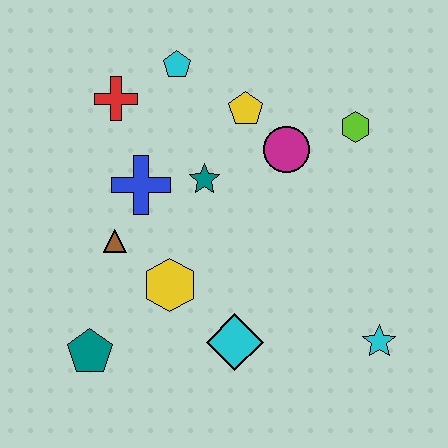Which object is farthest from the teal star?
The cyan star is farthest from the teal star.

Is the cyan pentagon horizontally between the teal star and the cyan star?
No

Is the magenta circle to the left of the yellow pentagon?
No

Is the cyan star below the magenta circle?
Yes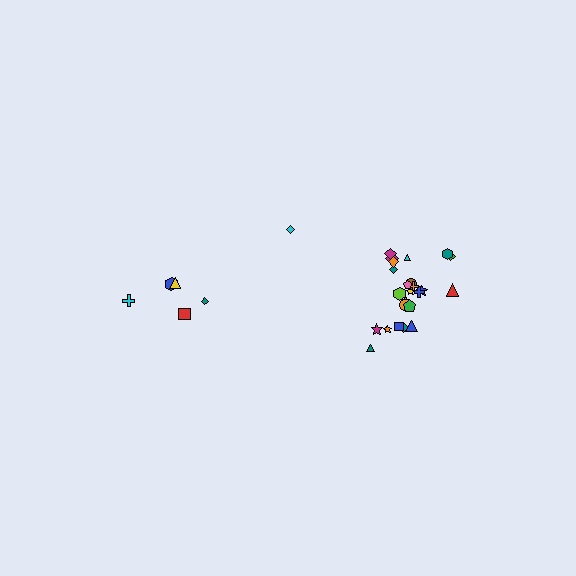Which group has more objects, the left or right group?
The right group.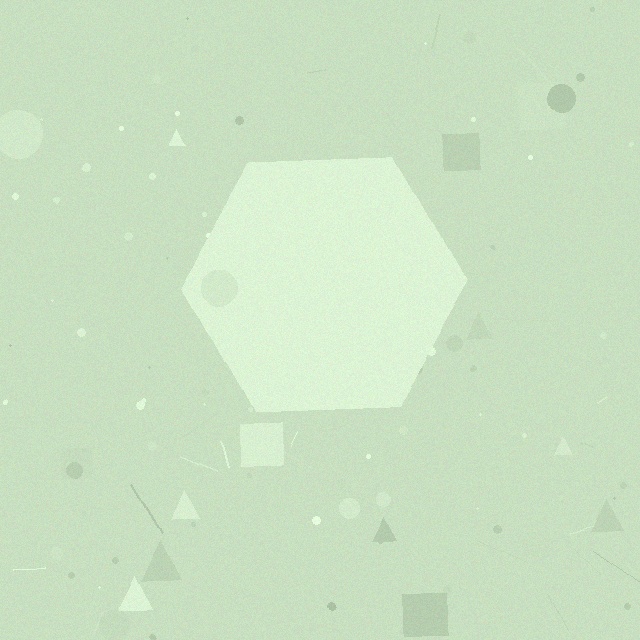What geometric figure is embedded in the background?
A hexagon is embedded in the background.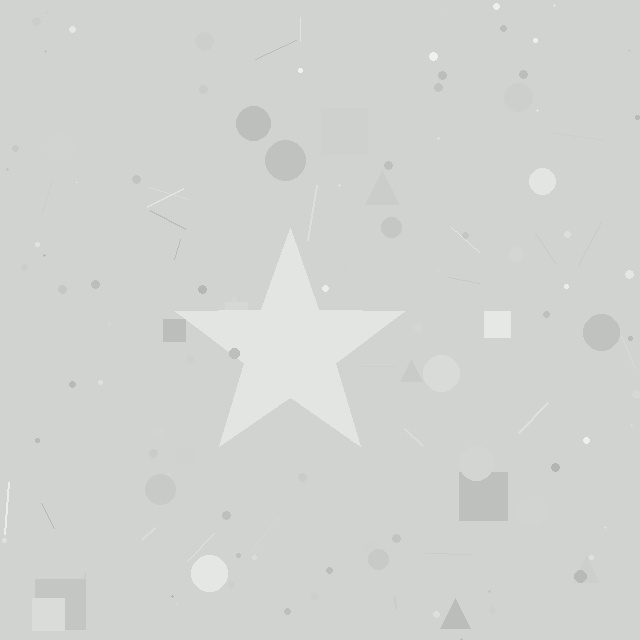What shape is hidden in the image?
A star is hidden in the image.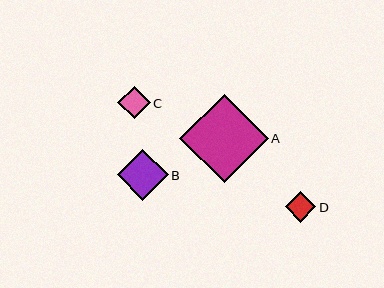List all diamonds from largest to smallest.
From largest to smallest: A, B, C, D.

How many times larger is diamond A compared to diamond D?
Diamond A is approximately 2.9 times the size of diamond D.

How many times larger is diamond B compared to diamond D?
Diamond B is approximately 1.6 times the size of diamond D.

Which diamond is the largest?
Diamond A is the largest with a size of approximately 88 pixels.